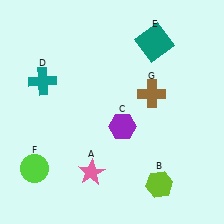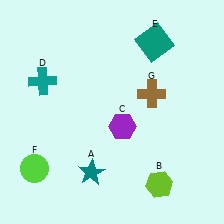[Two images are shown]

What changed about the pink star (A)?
In Image 1, A is pink. In Image 2, it changed to teal.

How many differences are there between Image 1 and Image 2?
There is 1 difference between the two images.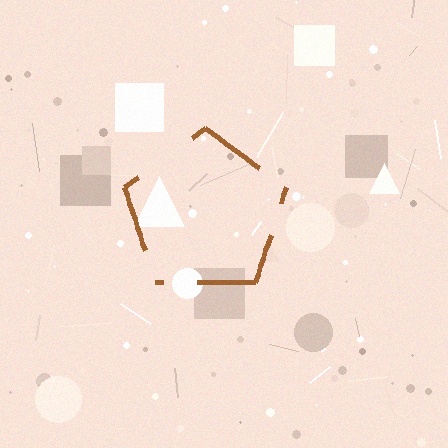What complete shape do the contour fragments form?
The contour fragments form a pentagon.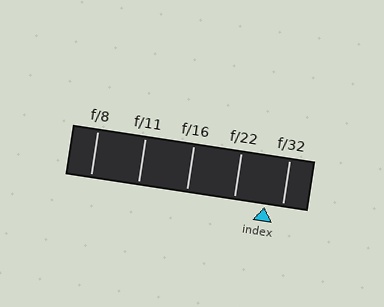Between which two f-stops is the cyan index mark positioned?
The index mark is between f/22 and f/32.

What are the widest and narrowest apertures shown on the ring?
The widest aperture shown is f/8 and the narrowest is f/32.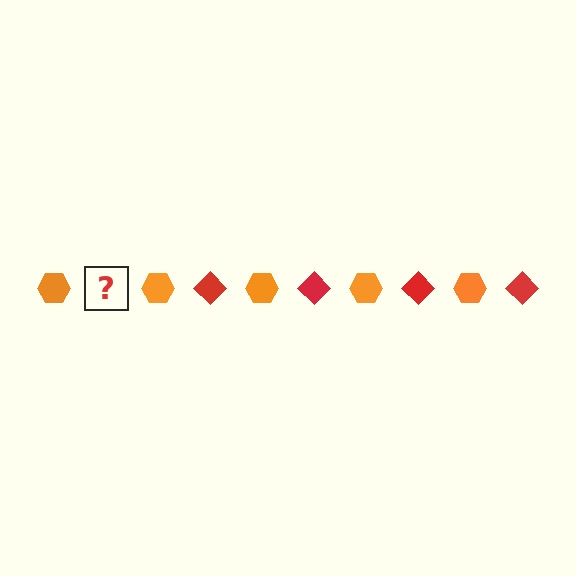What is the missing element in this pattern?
The missing element is a red diamond.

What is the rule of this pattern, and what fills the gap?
The rule is that the pattern alternates between orange hexagon and red diamond. The gap should be filled with a red diamond.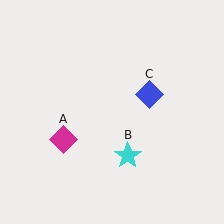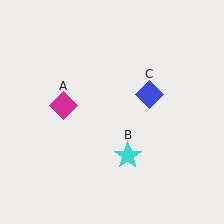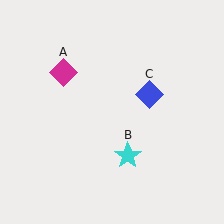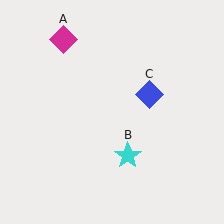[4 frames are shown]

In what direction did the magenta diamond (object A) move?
The magenta diamond (object A) moved up.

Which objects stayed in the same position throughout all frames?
Cyan star (object B) and blue diamond (object C) remained stationary.